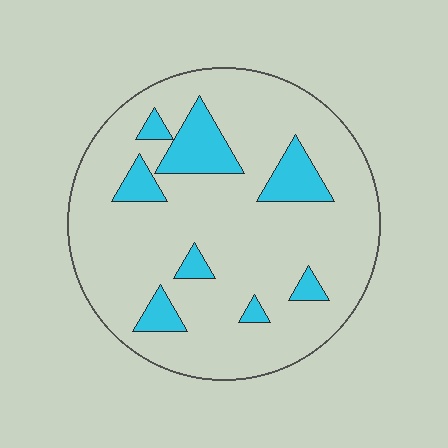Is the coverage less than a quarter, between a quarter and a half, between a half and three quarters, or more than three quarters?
Less than a quarter.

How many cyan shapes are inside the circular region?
8.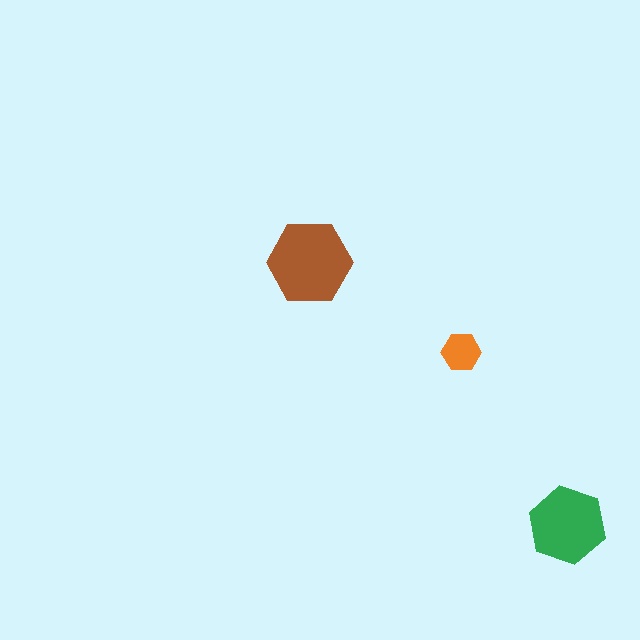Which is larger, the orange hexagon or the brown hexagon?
The brown one.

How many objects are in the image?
There are 3 objects in the image.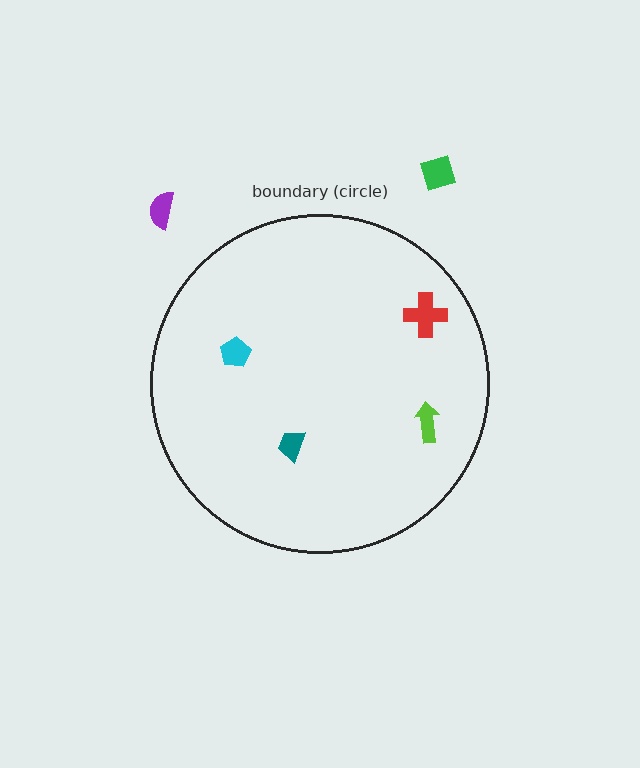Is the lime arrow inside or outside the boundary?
Inside.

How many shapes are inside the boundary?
4 inside, 2 outside.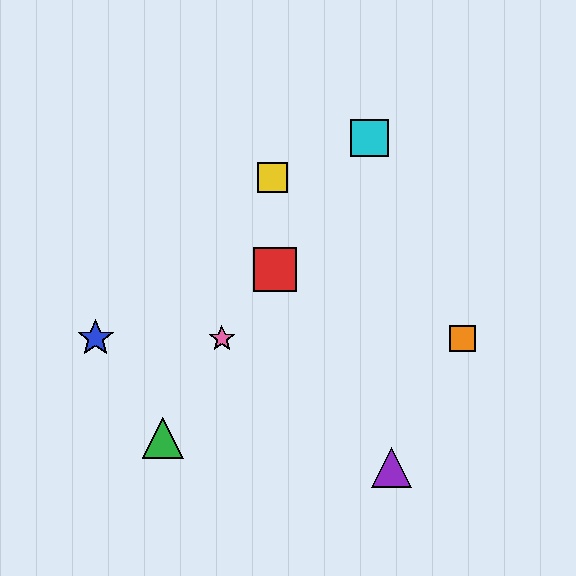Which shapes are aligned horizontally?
The blue star, the orange square, the pink star are aligned horizontally.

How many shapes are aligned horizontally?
3 shapes (the blue star, the orange square, the pink star) are aligned horizontally.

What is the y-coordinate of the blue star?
The blue star is at y≈338.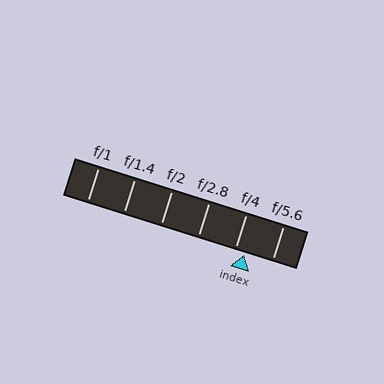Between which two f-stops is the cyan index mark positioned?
The index mark is between f/4 and f/5.6.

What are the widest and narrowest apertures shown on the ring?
The widest aperture shown is f/1 and the narrowest is f/5.6.